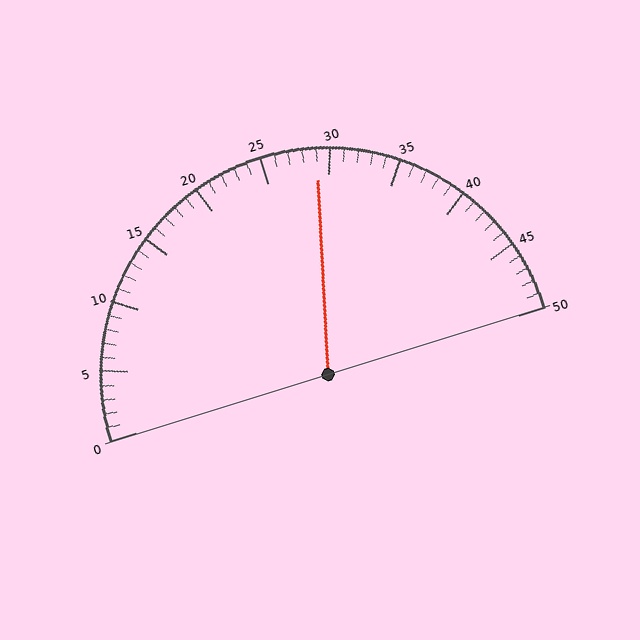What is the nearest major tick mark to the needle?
The nearest major tick mark is 30.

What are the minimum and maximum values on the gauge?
The gauge ranges from 0 to 50.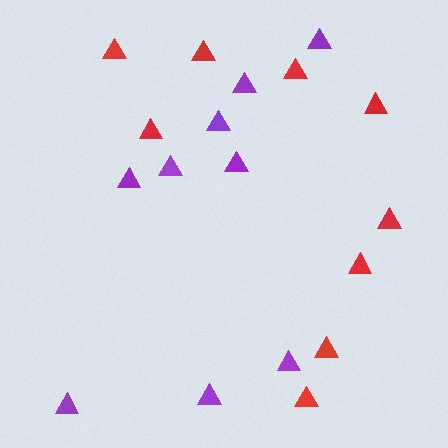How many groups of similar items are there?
There are 2 groups: one group of purple triangles (9) and one group of red triangles (9).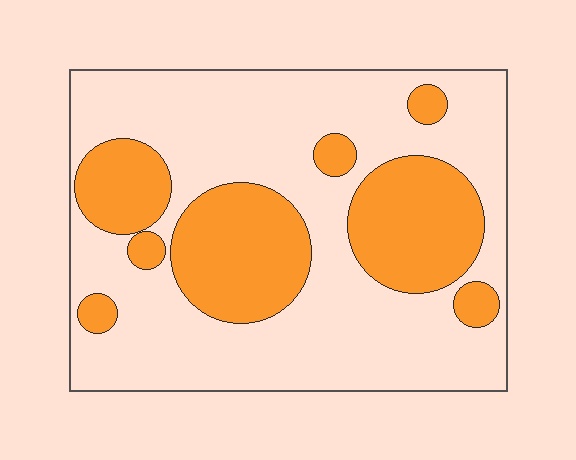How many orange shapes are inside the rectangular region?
8.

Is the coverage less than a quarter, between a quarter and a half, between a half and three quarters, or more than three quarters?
Between a quarter and a half.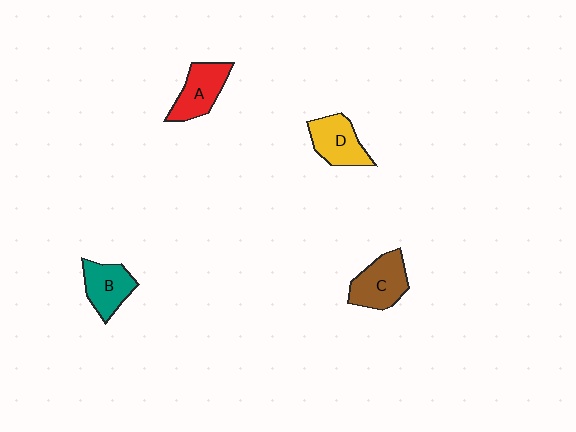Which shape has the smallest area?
Shape B (teal).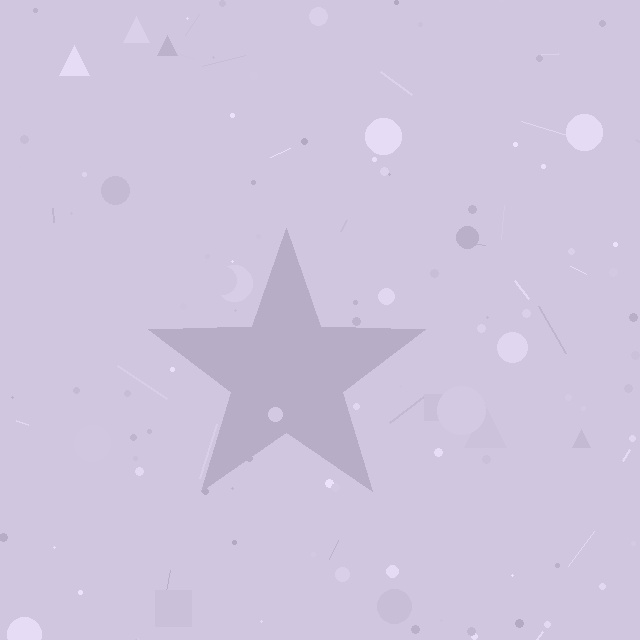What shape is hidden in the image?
A star is hidden in the image.